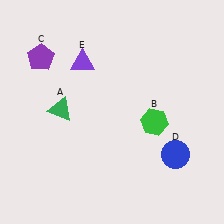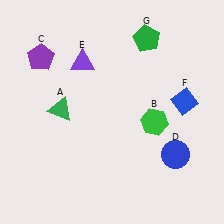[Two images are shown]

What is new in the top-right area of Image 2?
A blue diamond (F) was added in the top-right area of Image 2.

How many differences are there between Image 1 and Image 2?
There are 2 differences between the two images.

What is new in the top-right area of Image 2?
A green pentagon (G) was added in the top-right area of Image 2.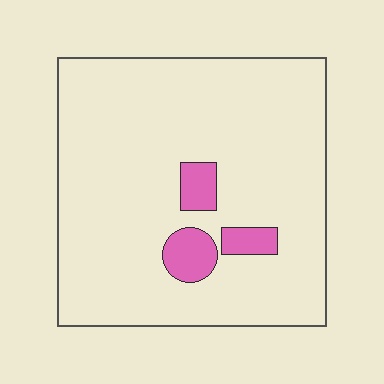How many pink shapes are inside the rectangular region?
3.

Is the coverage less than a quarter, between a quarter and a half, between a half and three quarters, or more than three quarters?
Less than a quarter.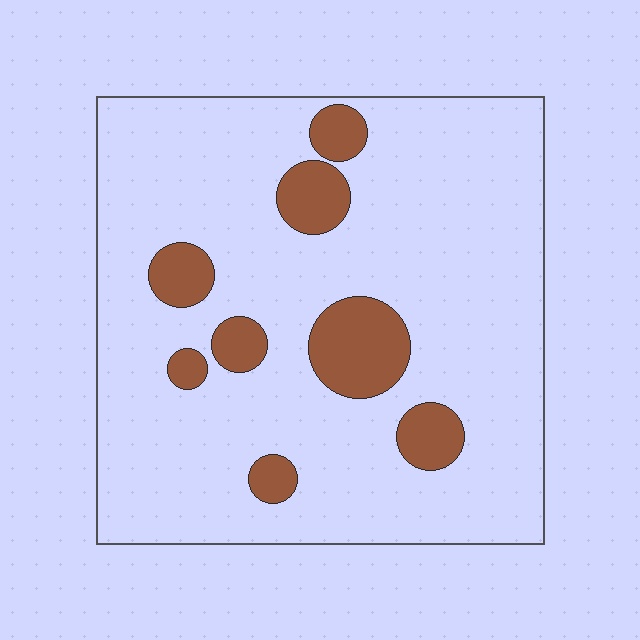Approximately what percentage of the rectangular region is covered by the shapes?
Approximately 15%.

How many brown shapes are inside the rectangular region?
8.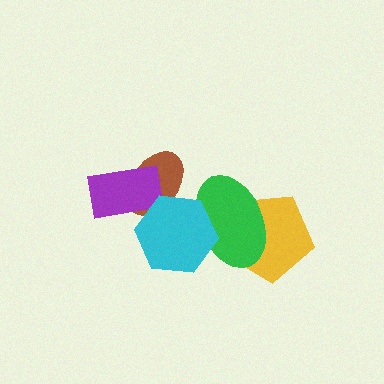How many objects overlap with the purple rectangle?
2 objects overlap with the purple rectangle.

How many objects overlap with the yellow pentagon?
1 object overlaps with the yellow pentagon.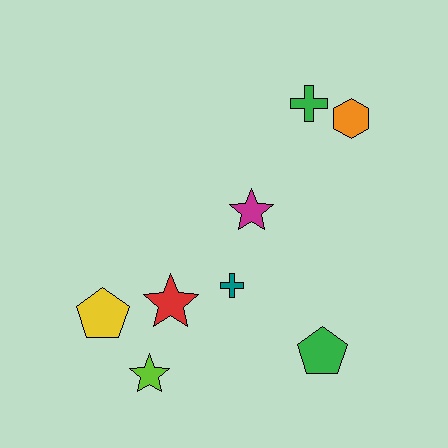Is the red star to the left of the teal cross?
Yes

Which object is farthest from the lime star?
The orange hexagon is farthest from the lime star.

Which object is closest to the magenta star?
The teal cross is closest to the magenta star.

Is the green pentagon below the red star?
Yes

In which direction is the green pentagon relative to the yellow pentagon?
The green pentagon is to the right of the yellow pentagon.